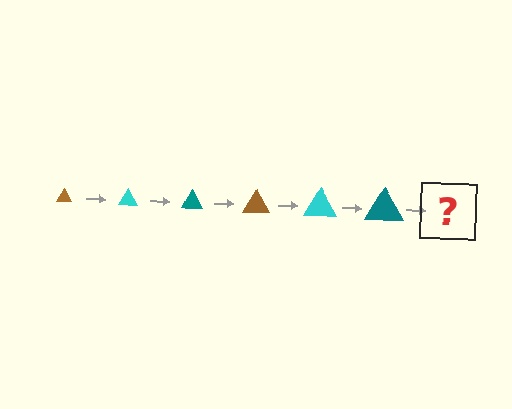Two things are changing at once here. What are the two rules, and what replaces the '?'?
The two rules are that the triangle grows larger each step and the color cycles through brown, cyan, and teal. The '?' should be a brown triangle, larger than the previous one.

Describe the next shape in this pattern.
It should be a brown triangle, larger than the previous one.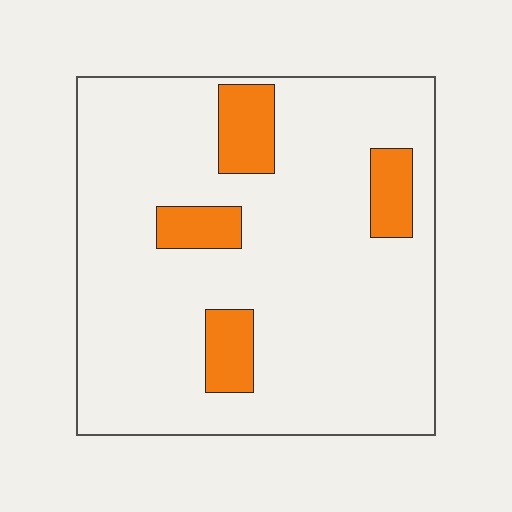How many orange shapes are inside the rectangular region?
4.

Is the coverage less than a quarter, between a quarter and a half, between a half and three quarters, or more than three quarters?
Less than a quarter.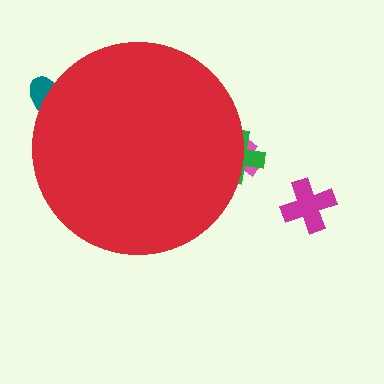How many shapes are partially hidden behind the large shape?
3 shapes are partially hidden.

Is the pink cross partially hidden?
Yes, the pink cross is partially hidden behind the red circle.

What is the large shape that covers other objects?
A red circle.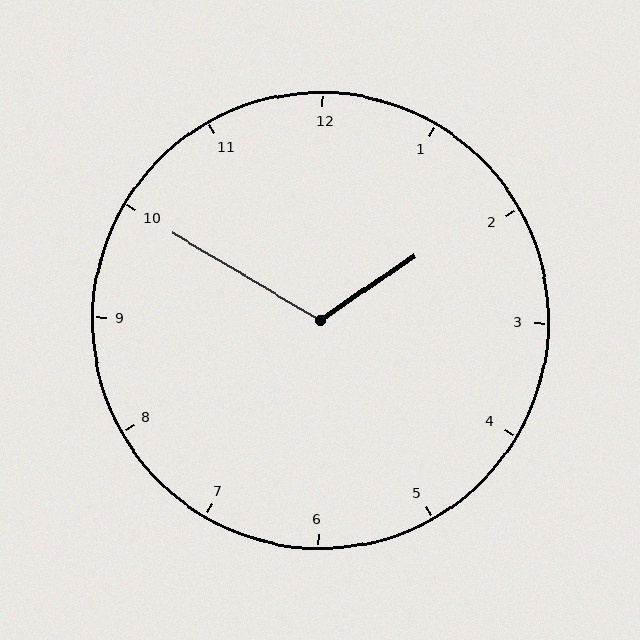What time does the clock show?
1:50.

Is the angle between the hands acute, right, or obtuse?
It is obtuse.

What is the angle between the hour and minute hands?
Approximately 115 degrees.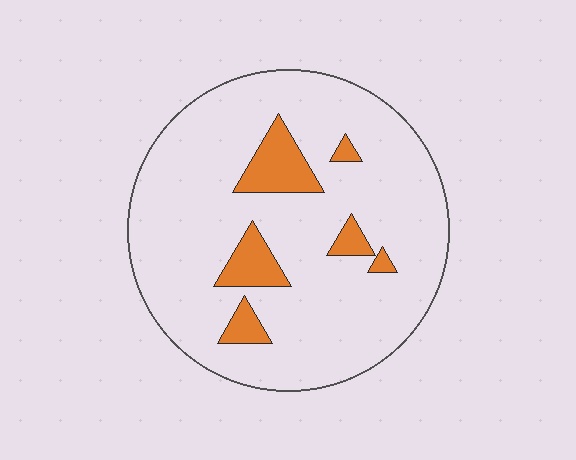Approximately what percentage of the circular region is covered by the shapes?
Approximately 10%.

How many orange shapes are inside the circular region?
6.